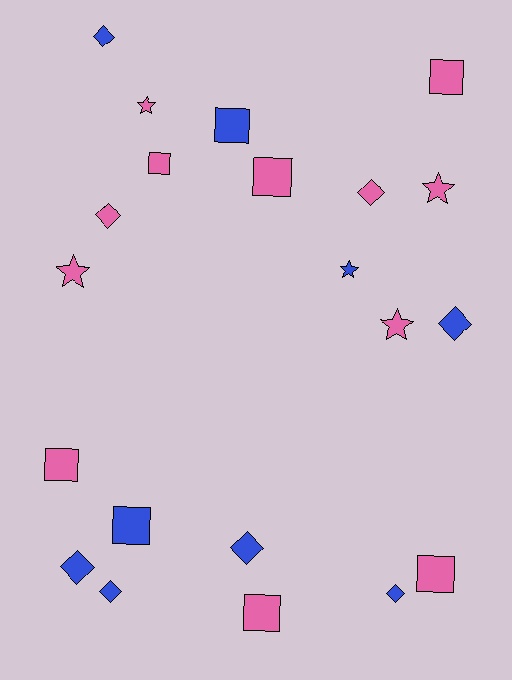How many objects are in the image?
There are 21 objects.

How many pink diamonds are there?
There are 2 pink diamonds.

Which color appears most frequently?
Pink, with 12 objects.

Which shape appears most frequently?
Diamond, with 8 objects.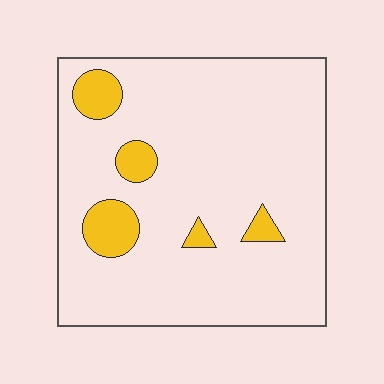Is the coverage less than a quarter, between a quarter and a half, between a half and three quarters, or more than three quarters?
Less than a quarter.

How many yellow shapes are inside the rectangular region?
5.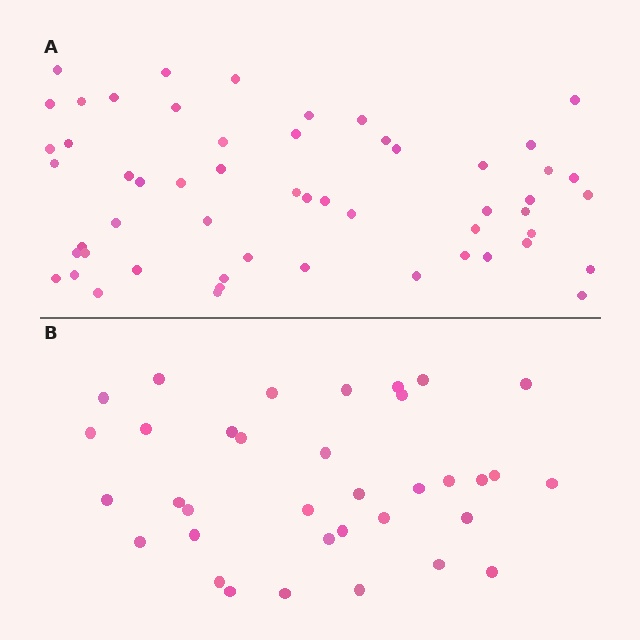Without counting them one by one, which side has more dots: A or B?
Region A (the top region) has more dots.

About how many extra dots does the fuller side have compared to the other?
Region A has approximately 20 more dots than region B.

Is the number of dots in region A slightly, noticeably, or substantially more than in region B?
Region A has substantially more. The ratio is roughly 1.6 to 1.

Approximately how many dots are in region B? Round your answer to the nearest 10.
About 40 dots. (The exact count is 35, which rounds to 40.)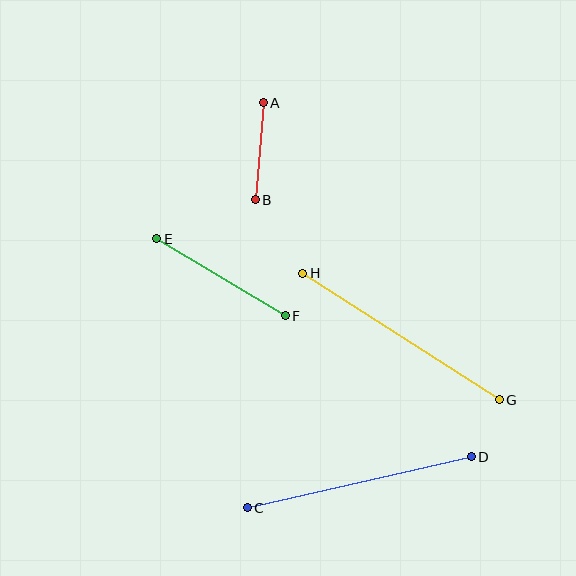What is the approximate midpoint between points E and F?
The midpoint is at approximately (221, 277) pixels.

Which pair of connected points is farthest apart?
Points G and H are farthest apart.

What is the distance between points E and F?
The distance is approximately 150 pixels.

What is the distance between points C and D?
The distance is approximately 230 pixels.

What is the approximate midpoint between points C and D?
The midpoint is at approximately (359, 482) pixels.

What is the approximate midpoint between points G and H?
The midpoint is at approximately (401, 336) pixels.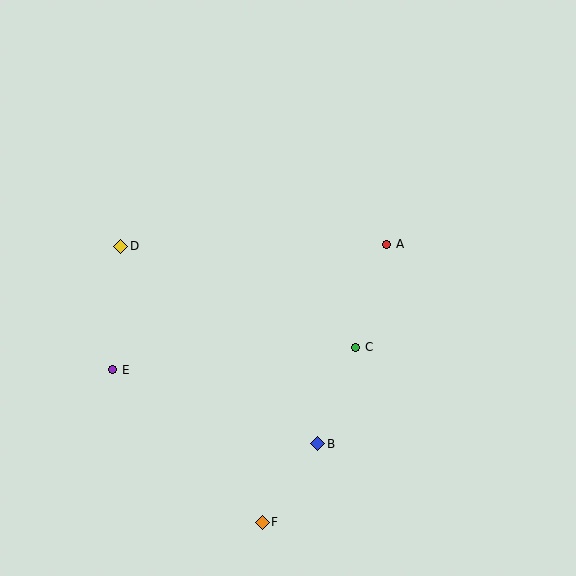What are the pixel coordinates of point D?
Point D is at (121, 246).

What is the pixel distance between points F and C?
The distance between F and C is 199 pixels.